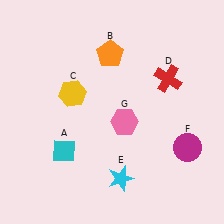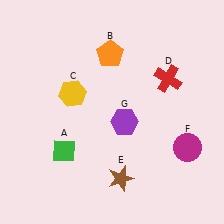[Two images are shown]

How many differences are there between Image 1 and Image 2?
There are 3 differences between the two images.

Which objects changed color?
A changed from cyan to green. E changed from cyan to brown. G changed from pink to purple.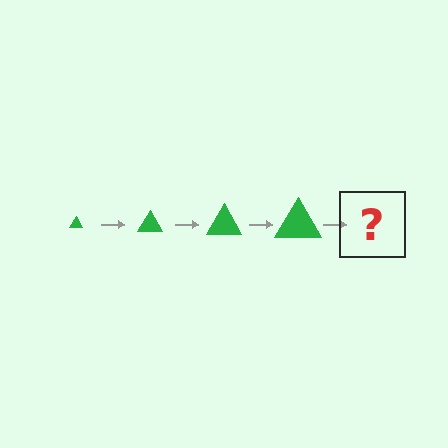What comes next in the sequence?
The next element should be a green triangle, larger than the previous one.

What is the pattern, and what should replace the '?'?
The pattern is that the triangle gets progressively larger each step. The '?' should be a green triangle, larger than the previous one.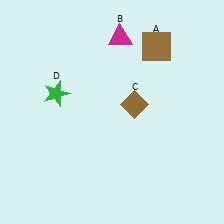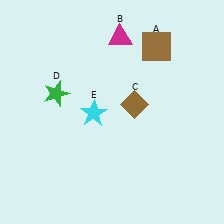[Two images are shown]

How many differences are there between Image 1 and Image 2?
There is 1 difference between the two images.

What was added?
A cyan star (E) was added in Image 2.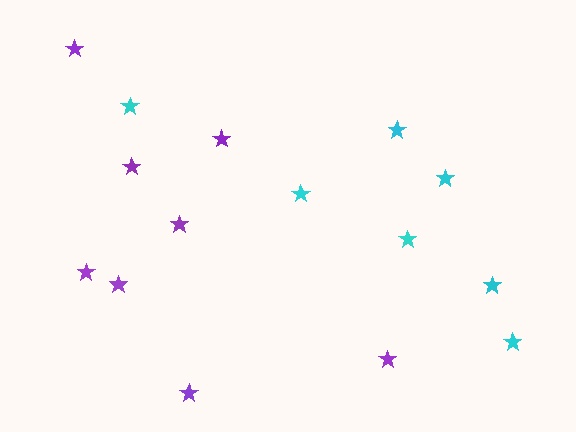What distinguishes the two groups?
There are 2 groups: one group of purple stars (8) and one group of cyan stars (7).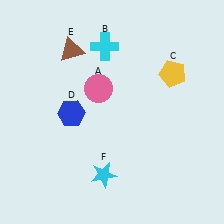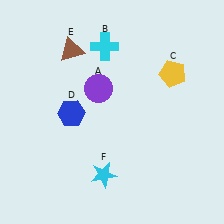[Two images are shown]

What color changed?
The circle (A) changed from pink in Image 1 to purple in Image 2.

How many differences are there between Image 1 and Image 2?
There is 1 difference between the two images.